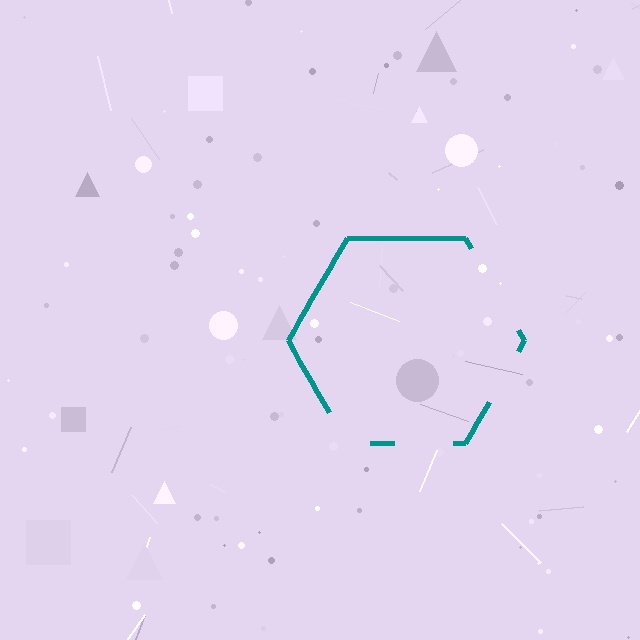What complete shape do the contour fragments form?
The contour fragments form a hexagon.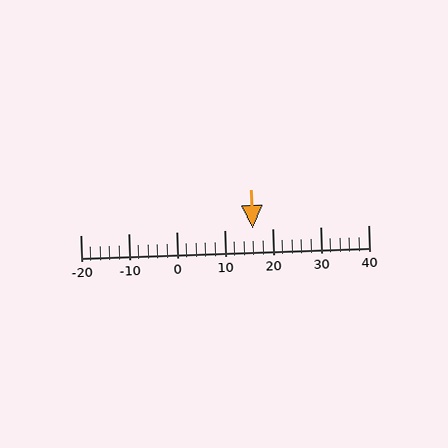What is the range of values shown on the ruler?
The ruler shows values from -20 to 40.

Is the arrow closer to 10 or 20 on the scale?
The arrow is closer to 20.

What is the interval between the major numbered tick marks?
The major tick marks are spaced 10 units apart.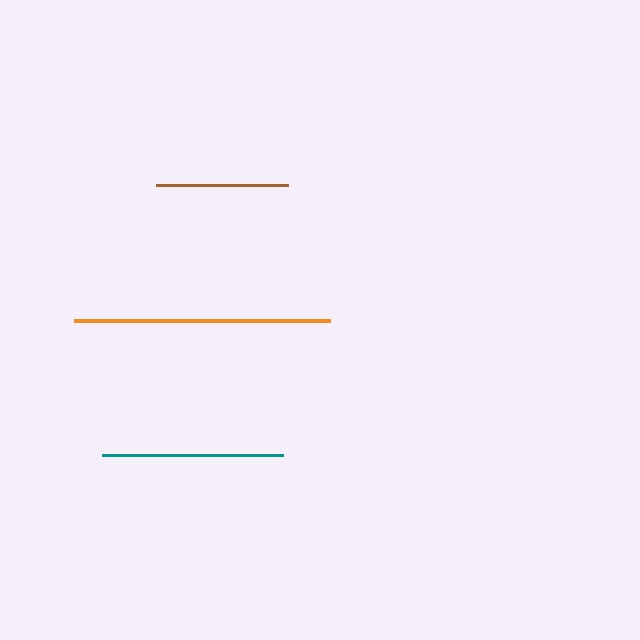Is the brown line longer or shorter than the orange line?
The orange line is longer than the brown line.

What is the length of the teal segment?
The teal segment is approximately 181 pixels long.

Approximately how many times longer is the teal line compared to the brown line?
The teal line is approximately 1.4 times the length of the brown line.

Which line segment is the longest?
The orange line is the longest at approximately 257 pixels.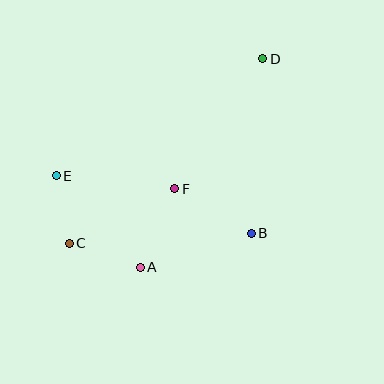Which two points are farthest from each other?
Points C and D are farthest from each other.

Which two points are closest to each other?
Points C and E are closest to each other.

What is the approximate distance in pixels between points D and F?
The distance between D and F is approximately 157 pixels.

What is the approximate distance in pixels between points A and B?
The distance between A and B is approximately 116 pixels.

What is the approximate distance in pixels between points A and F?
The distance between A and F is approximately 86 pixels.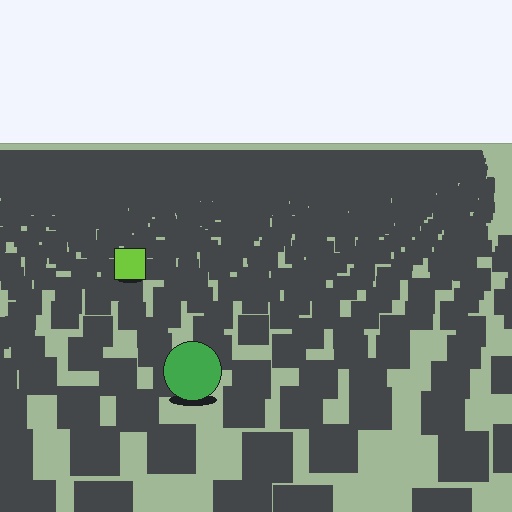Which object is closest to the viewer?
The green circle is closest. The texture marks near it are larger and more spread out.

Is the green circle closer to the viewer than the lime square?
Yes. The green circle is closer — you can tell from the texture gradient: the ground texture is coarser near it.